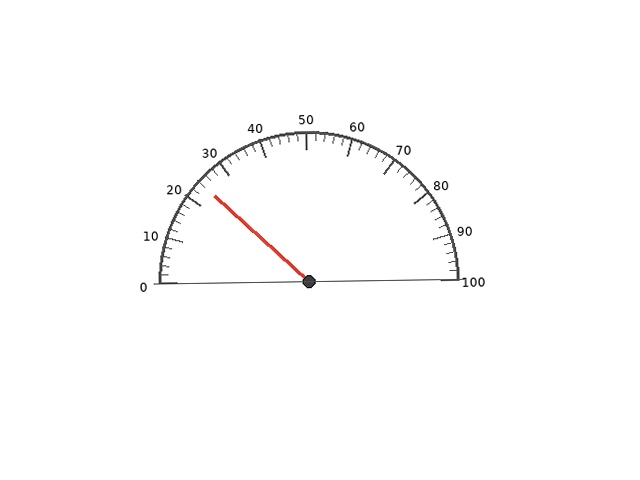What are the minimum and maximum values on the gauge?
The gauge ranges from 0 to 100.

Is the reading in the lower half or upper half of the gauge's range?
The reading is in the lower half of the range (0 to 100).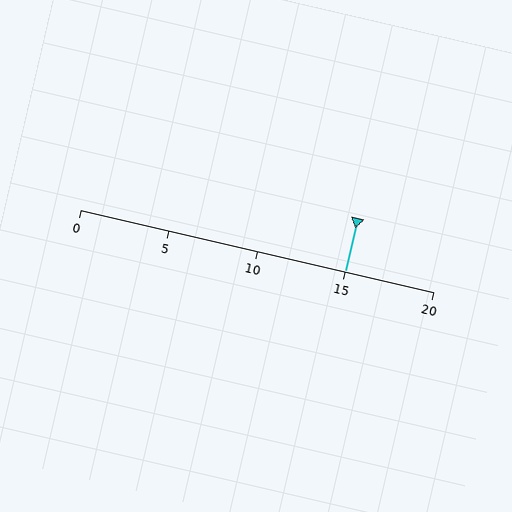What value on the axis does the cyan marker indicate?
The marker indicates approximately 15.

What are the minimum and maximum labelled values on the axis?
The axis runs from 0 to 20.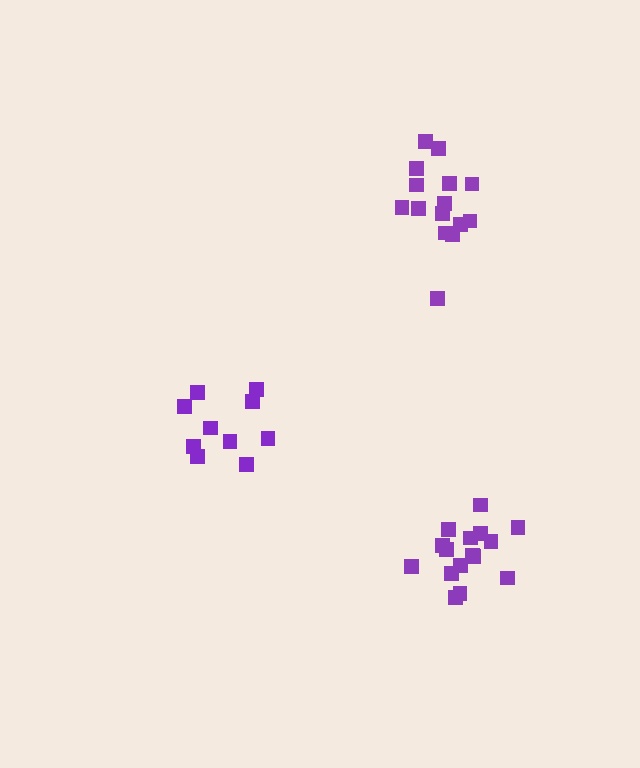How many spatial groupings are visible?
There are 3 spatial groupings.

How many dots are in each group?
Group 1: 15 dots, Group 2: 10 dots, Group 3: 16 dots (41 total).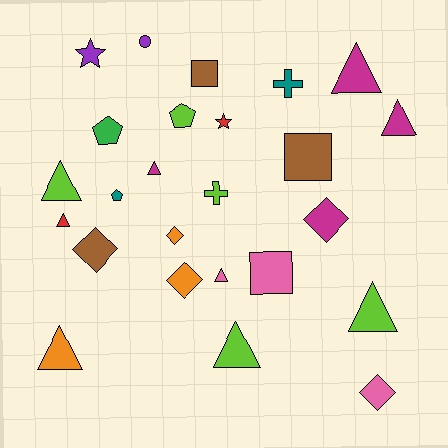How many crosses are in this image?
There are 2 crosses.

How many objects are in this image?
There are 25 objects.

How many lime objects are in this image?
There are 5 lime objects.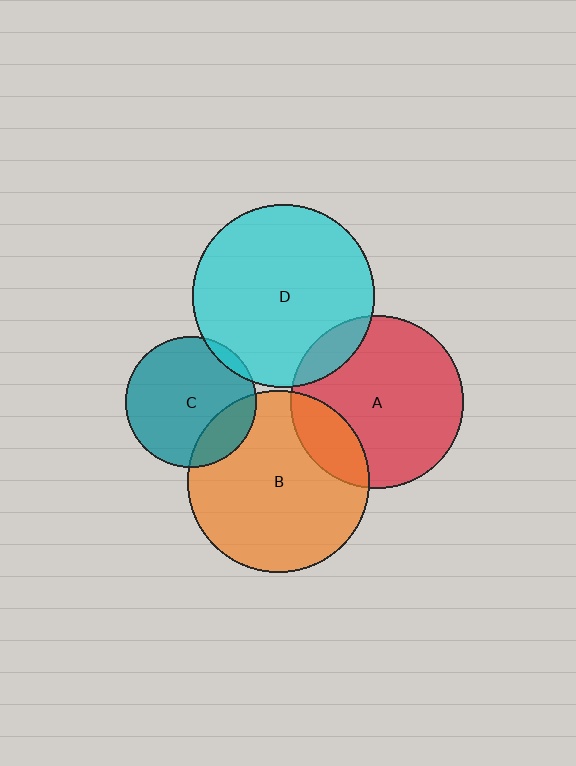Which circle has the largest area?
Circle D (cyan).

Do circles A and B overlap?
Yes.